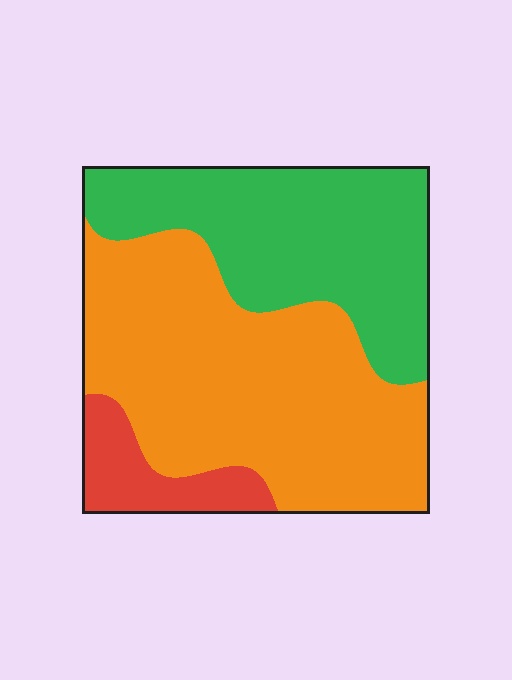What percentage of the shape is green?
Green covers roughly 35% of the shape.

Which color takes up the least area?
Red, at roughly 10%.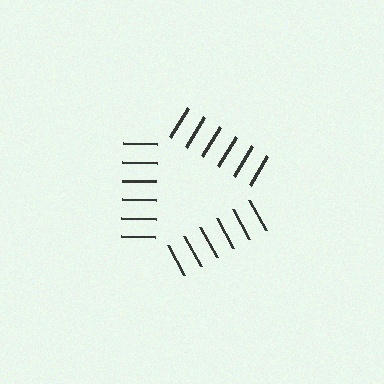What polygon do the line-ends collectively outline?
An illusory triangle — the line segments terminate on its edges but no continuous stroke is drawn.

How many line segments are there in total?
18 — 6 along each of the 3 edges.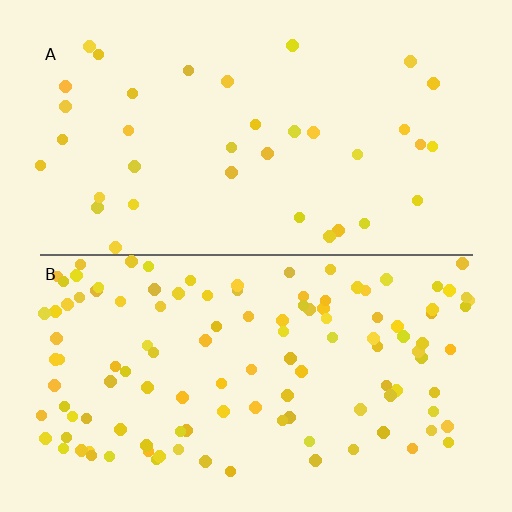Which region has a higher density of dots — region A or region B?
B (the bottom).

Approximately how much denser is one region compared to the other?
Approximately 3.3× — region B over region A.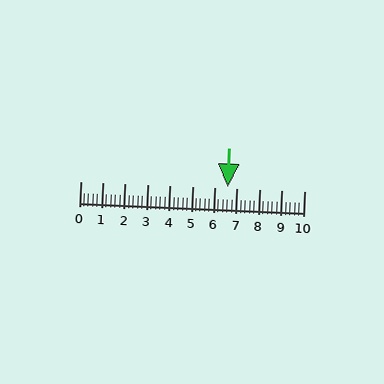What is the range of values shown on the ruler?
The ruler shows values from 0 to 10.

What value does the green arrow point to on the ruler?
The green arrow points to approximately 6.6.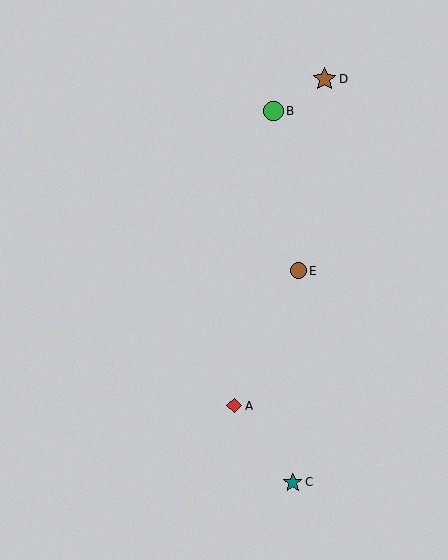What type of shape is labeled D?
Shape D is a brown star.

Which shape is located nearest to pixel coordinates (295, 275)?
The brown circle (labeled E) at (298, 271) is nearest to that location.